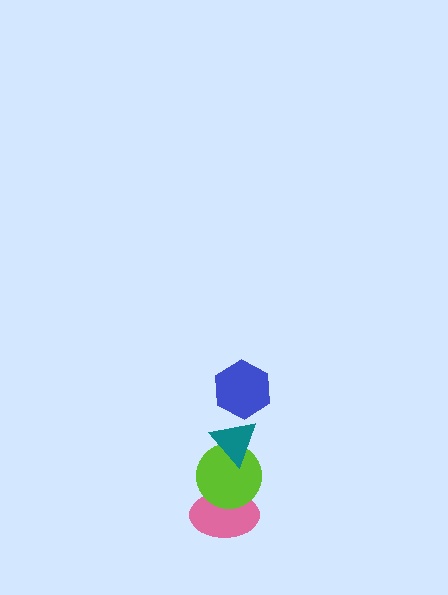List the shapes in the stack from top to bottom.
From top to bottom: the blue hexagon, the teal triangle, the lime circle, the pink ellipse.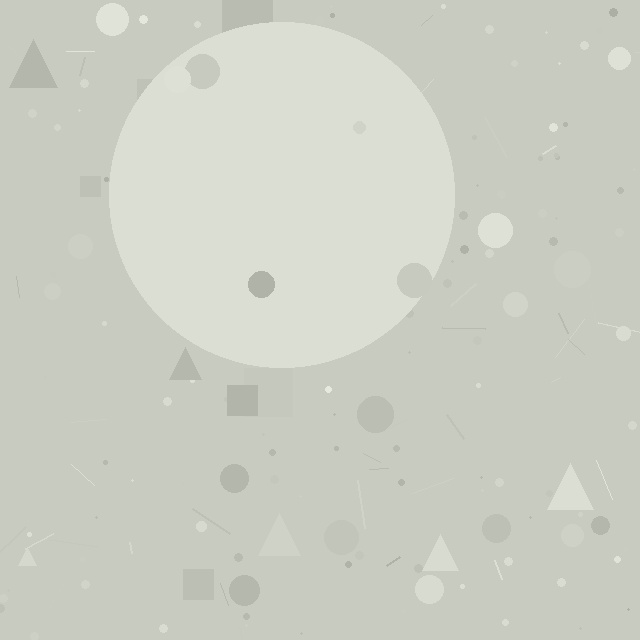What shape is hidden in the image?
A circle is hidden in the image.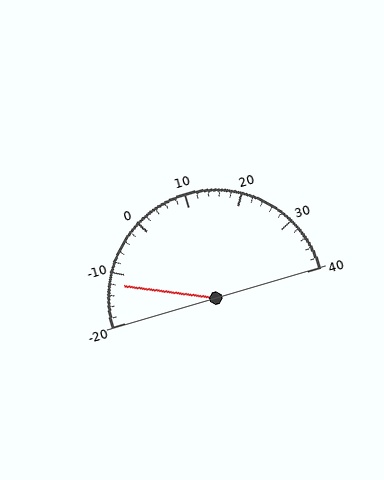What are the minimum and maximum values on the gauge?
The gauge ranges from -20 to 40.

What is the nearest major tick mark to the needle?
The nearest major tick mark is -10.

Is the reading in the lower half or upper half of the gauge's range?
The reading is in the lower half of the range (-20 to 40).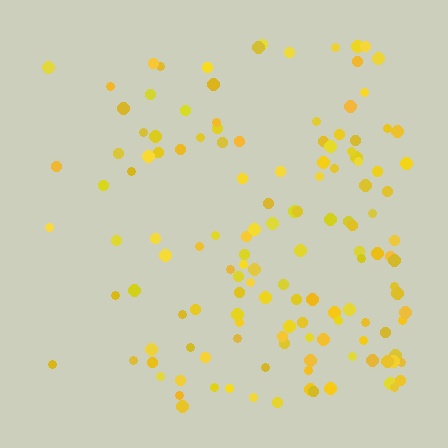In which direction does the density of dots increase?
From left to right, with the right side densest.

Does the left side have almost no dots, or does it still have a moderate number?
Still a moderate number, just noticeably fewer than the right.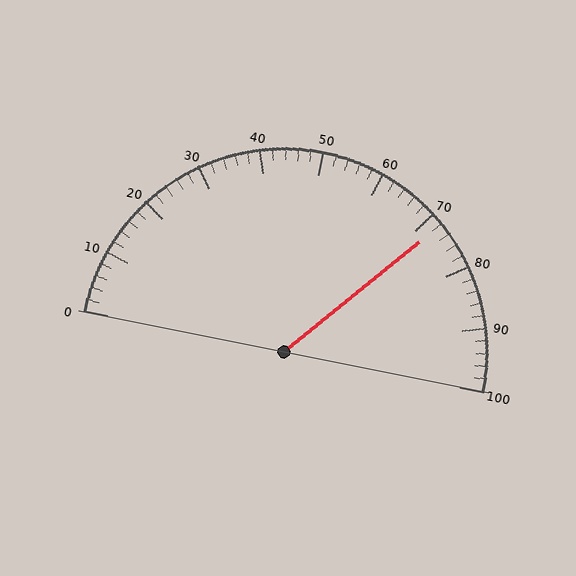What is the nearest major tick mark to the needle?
The nearest major tick mark is 70.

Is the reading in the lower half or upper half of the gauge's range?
The reading is in the upper half of the range (0 to 100).